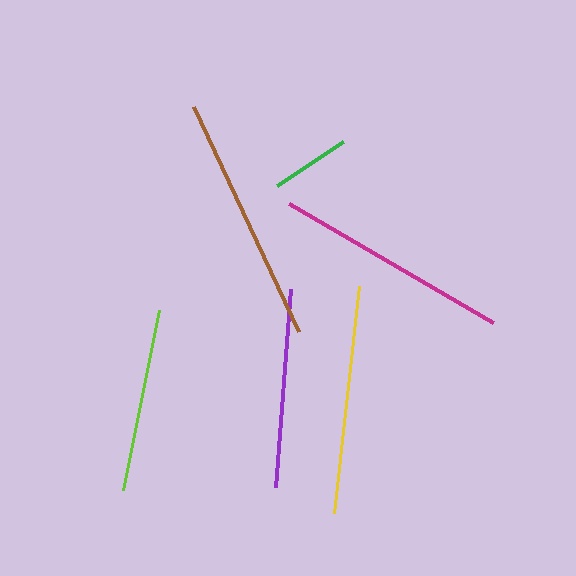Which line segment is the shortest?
The green line is the shortest at approximately 79 pixels.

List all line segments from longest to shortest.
From longest to shortest: brown, magenta, yellow, purple, lime, green.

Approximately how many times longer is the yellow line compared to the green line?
The yellow line is approximately 2.9 times the length of the green line.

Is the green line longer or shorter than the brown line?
The brown line is longer than the green line.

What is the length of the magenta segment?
The magenta segment is approximately 236 pixels long.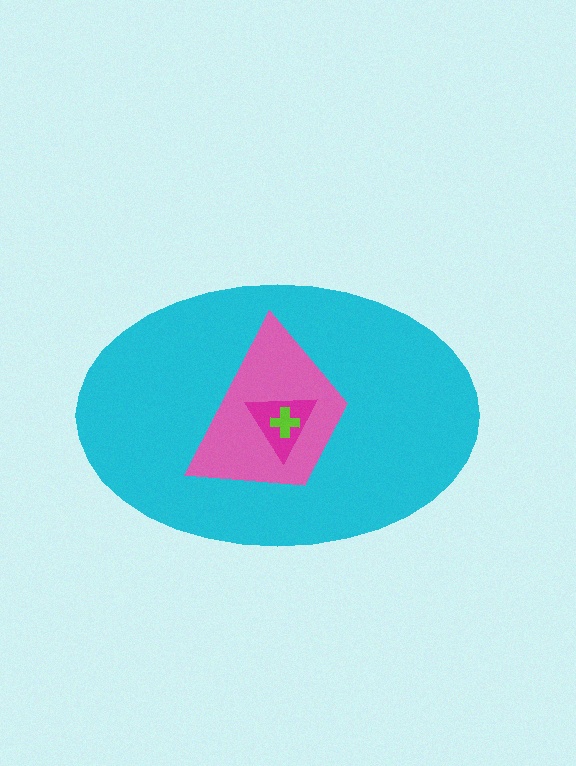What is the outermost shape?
The cyan ellipse.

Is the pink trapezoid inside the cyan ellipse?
Yes.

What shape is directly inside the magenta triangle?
The lime cross.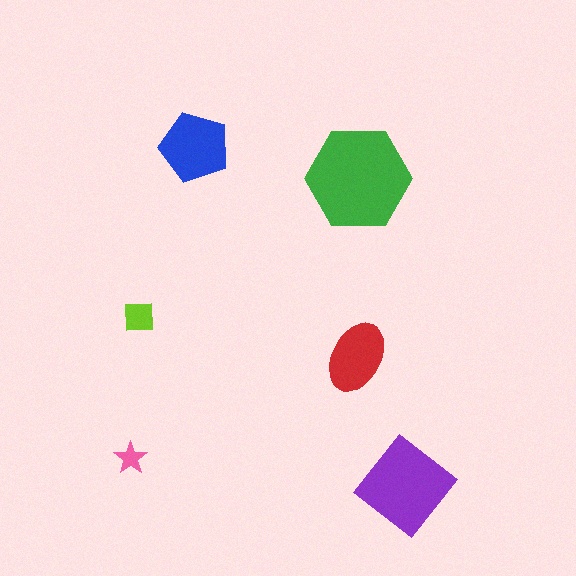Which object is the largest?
The green hexagon.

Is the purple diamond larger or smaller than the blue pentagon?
Larger.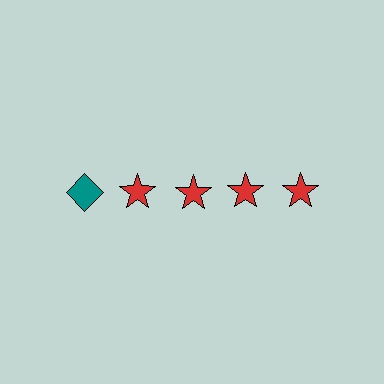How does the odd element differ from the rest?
It differs in both color (teal instead of red) and shape (diamond instead of star).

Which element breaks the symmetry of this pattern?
The teal diamond in the top row, leftmost column breaks the symmetry. All other shapes are red stars.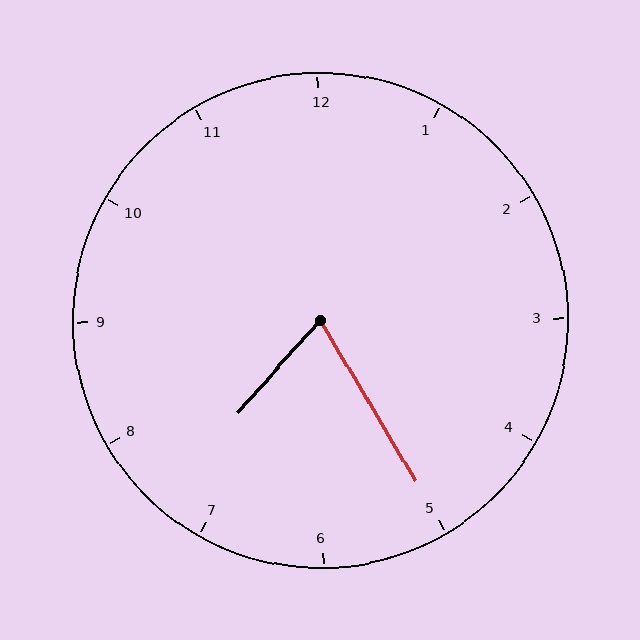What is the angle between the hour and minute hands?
Approximately 72 degrees.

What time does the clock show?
7:25.